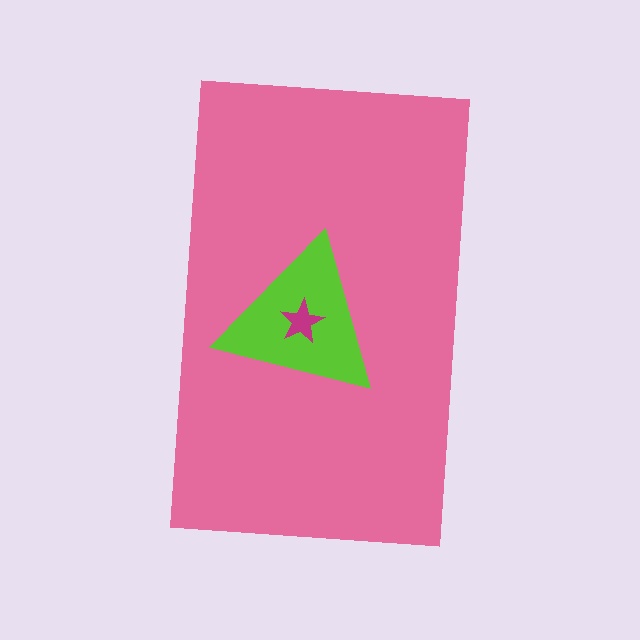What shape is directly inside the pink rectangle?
The lime triangle.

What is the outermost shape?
The pink rectangle.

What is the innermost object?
The magenta star.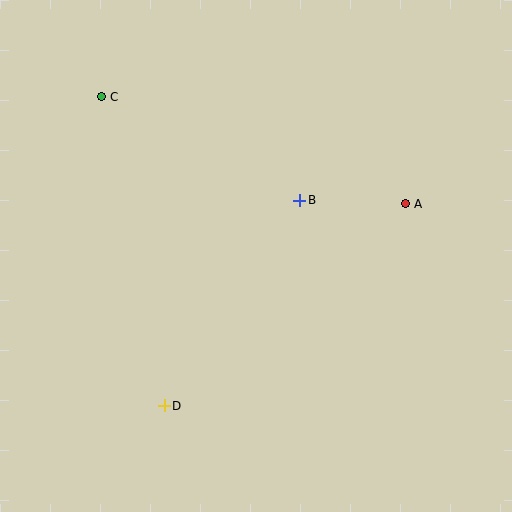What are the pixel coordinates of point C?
Point C is at (102, 97).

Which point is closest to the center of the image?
Point B at (300, 200) is closest to the center.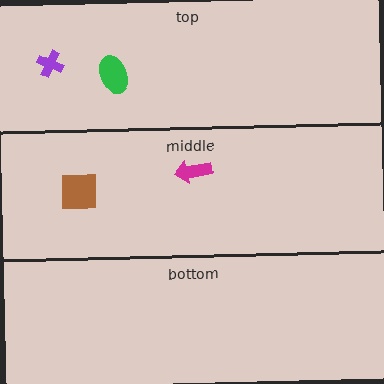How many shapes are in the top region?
2.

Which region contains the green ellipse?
The top region.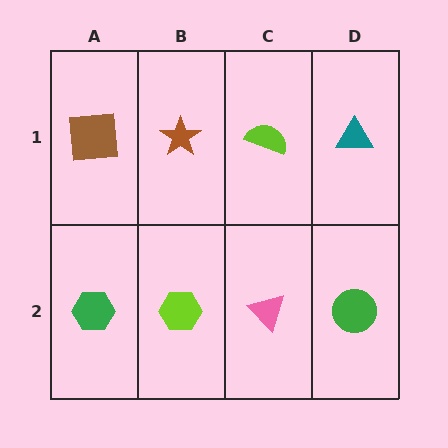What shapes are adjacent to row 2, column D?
A teal triangle (row 1, column D), a pink triangle (row 2, column C).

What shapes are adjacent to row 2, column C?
A lime semicircle (row 1, column C), a lime hexagon (row 2, column B), a green circle (row 2, column D).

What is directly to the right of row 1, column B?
A lime semicircle.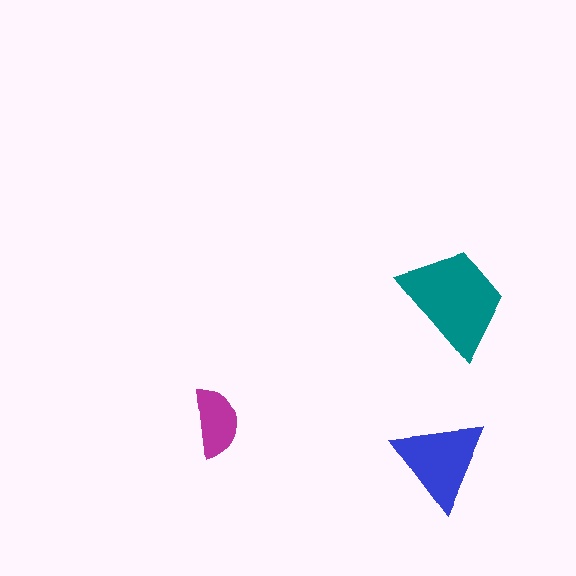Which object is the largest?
The teal trapezoid.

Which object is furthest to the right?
The teal trapezoid is rightmost.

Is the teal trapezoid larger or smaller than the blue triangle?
Larger.